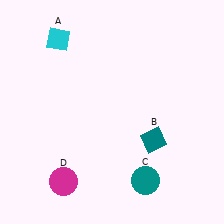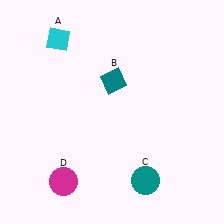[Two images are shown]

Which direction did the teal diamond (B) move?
The teal diamond (B) moved up.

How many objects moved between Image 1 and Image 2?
1 object moved between the two images.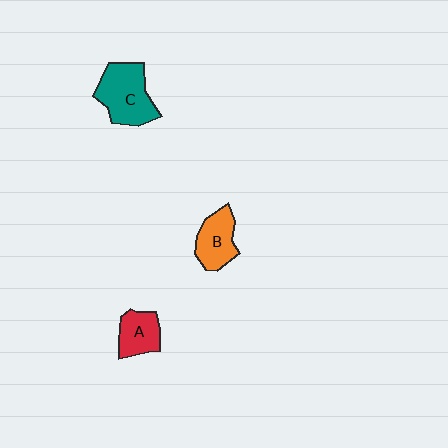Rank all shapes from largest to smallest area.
From largest to smallest: C (teal), B (orange), A (red).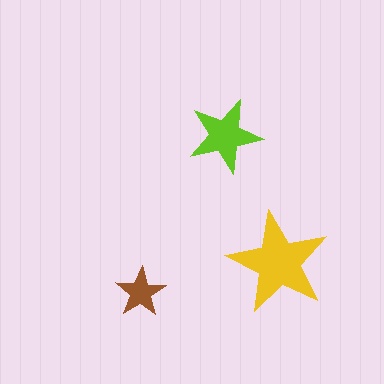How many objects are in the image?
There are 3 objects in the image.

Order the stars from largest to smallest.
the yellow one, the lime one, the brown one.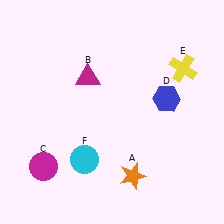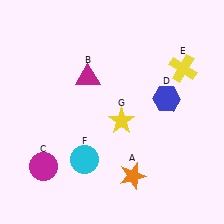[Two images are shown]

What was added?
A yellow star (G) was added in Image 2.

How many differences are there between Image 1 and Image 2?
There is 1 difference between the two images.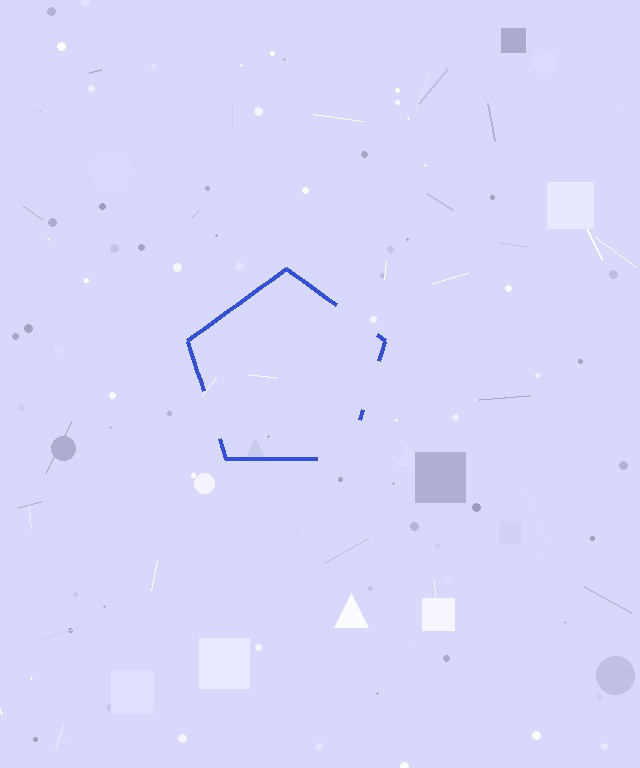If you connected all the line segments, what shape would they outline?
They would outline a pentagon.